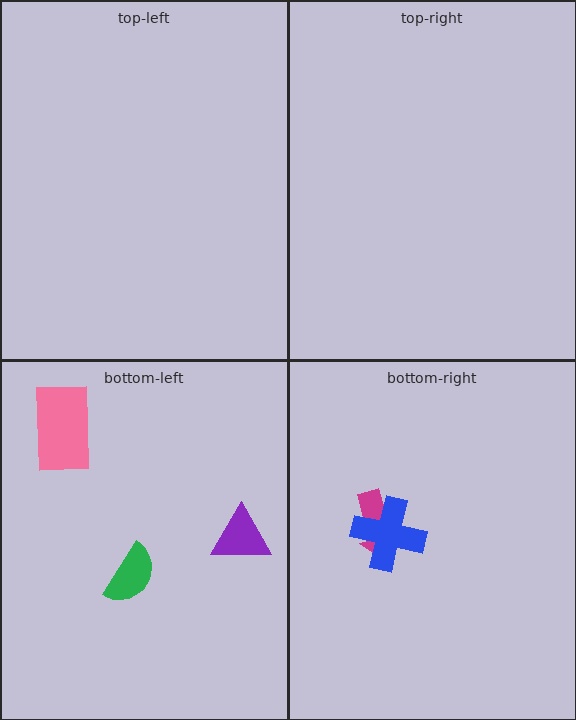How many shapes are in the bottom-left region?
3.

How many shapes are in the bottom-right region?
2.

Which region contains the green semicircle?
The bottom-left region.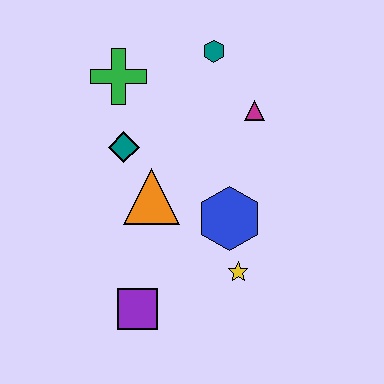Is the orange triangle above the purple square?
Yes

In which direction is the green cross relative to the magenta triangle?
The green cross is to the left of the magenta triangle.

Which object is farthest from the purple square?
The teal hexagon is farthest from the purple square.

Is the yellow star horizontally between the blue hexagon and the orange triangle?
No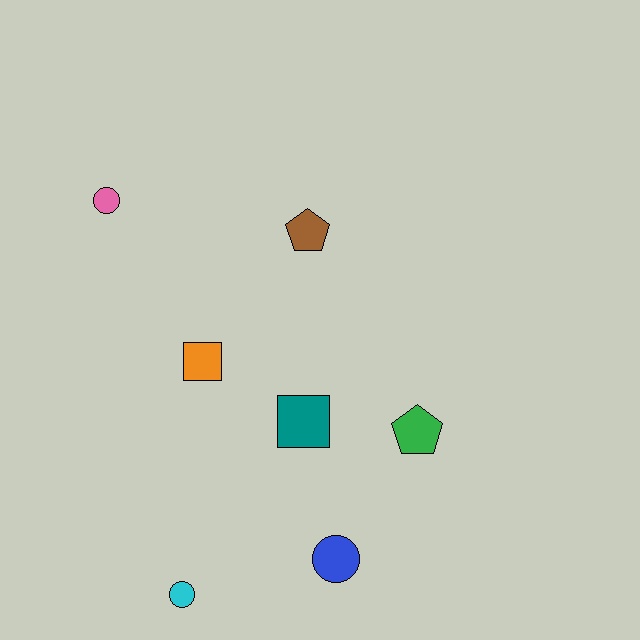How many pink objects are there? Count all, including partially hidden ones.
There is 1 pink object.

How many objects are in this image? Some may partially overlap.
There are 7 objects.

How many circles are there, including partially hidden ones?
There are 3 circles.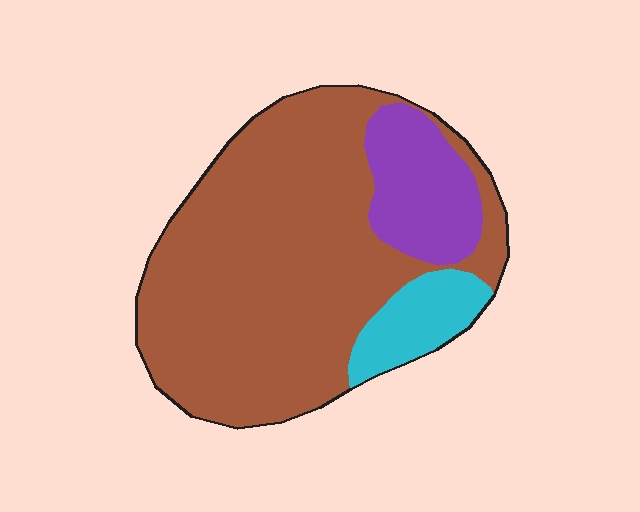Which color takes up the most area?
Brown, at roughly 75%.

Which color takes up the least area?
Cyan, at roughly 10%.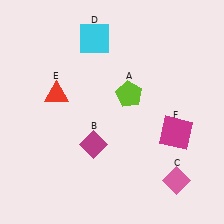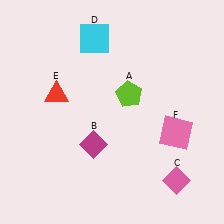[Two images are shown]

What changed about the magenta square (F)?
In Image 1, F is magenta. In Image 2, it changed to pink.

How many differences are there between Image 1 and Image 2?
There is 1 difference between the two images.